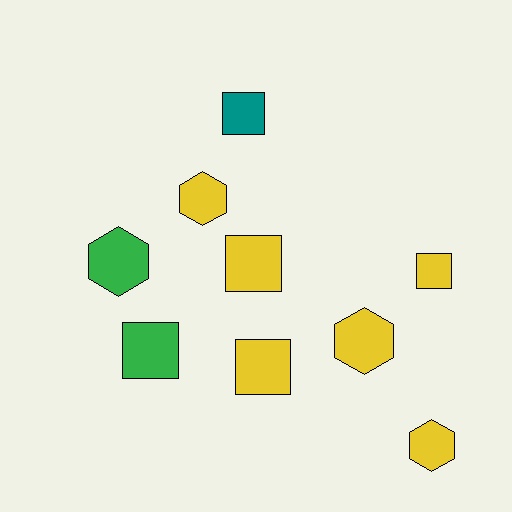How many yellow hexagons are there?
There are 3 yellow hexagons.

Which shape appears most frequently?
Square, with 5 objects.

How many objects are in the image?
There are 9 objects.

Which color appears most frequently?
Yellow, with 6 objects.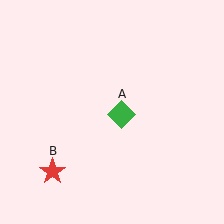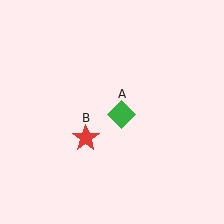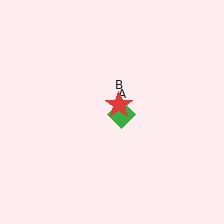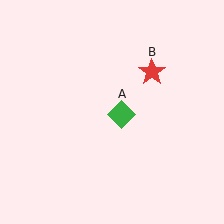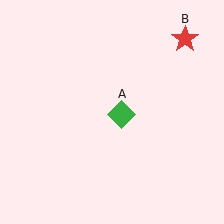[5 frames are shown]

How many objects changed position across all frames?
1 object changed position: red star (object B).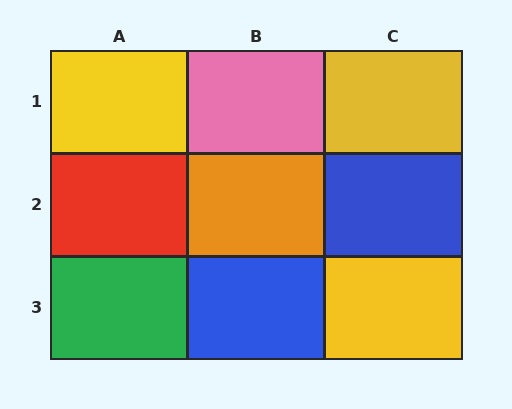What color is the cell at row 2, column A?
Red.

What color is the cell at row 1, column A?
Yellow.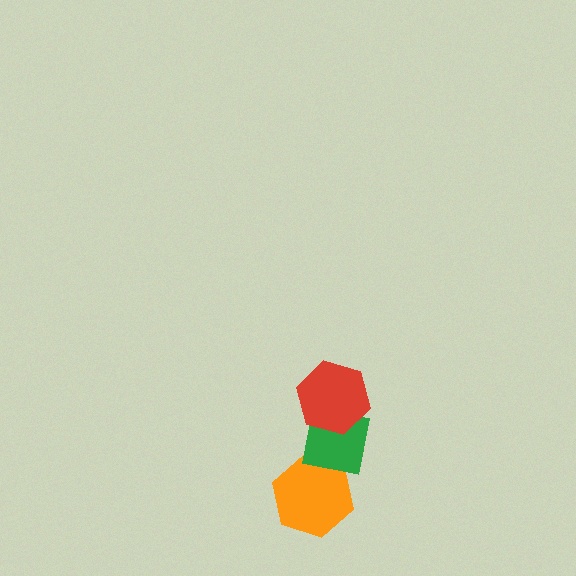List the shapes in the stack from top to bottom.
From top to bottom: the red hexagon, the green square, the orange hexagon.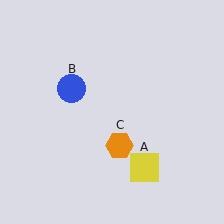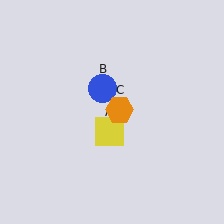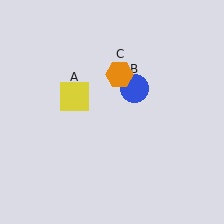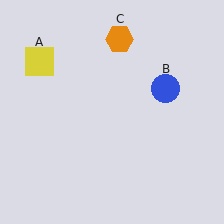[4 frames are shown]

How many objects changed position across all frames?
3 objects changed position: yellow square (object A), blue circle (object B), orange hexagon (object C).